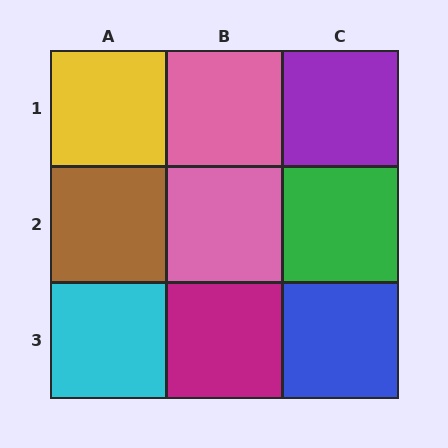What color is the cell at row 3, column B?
Magenta.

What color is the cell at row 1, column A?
Yellow.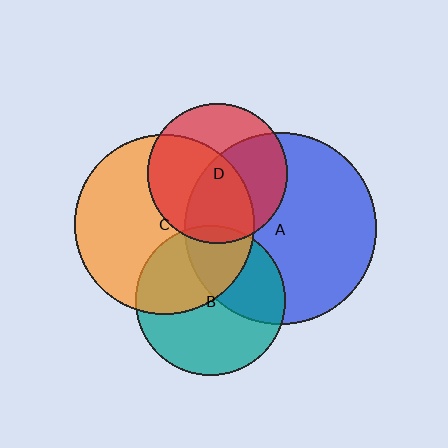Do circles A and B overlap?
Yes.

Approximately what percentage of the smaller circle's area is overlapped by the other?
Approximately 40%.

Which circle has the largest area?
Circle A (blue).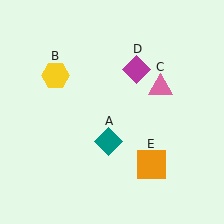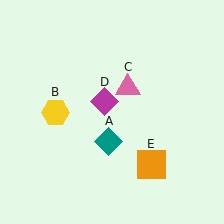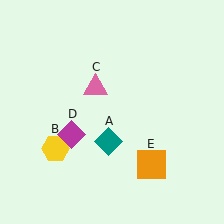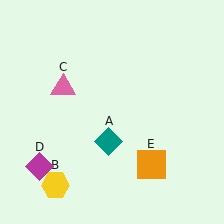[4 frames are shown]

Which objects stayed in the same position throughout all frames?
Teal diamond (object A) and orange square (object E) remained stationary.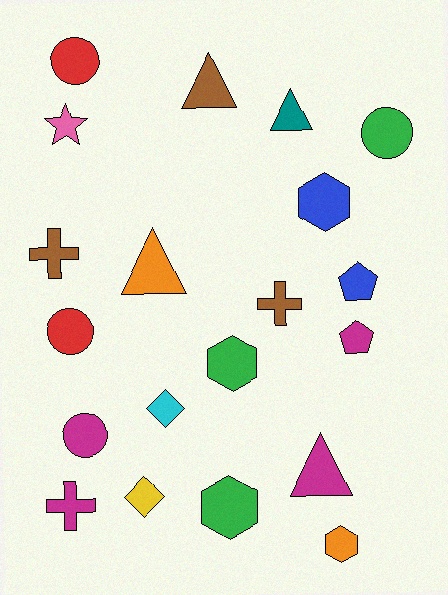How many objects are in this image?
There are 20 objects.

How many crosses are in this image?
There are 3 crosses.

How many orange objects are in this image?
There are 2 orange objects.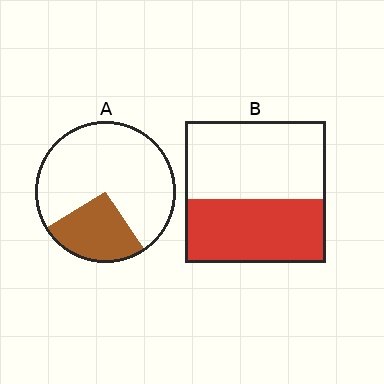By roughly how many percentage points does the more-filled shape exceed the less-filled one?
By roughly 20 percentage points (B over A).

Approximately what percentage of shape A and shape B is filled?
A is approximately 25% and B is approximately 45%.